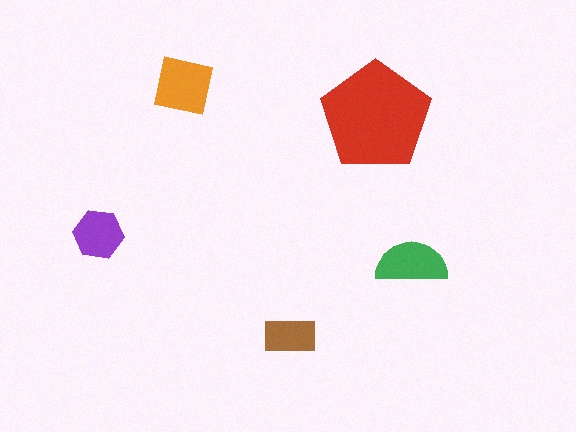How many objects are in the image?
There are 5 objects in the image.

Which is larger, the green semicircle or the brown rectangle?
The green semicircle.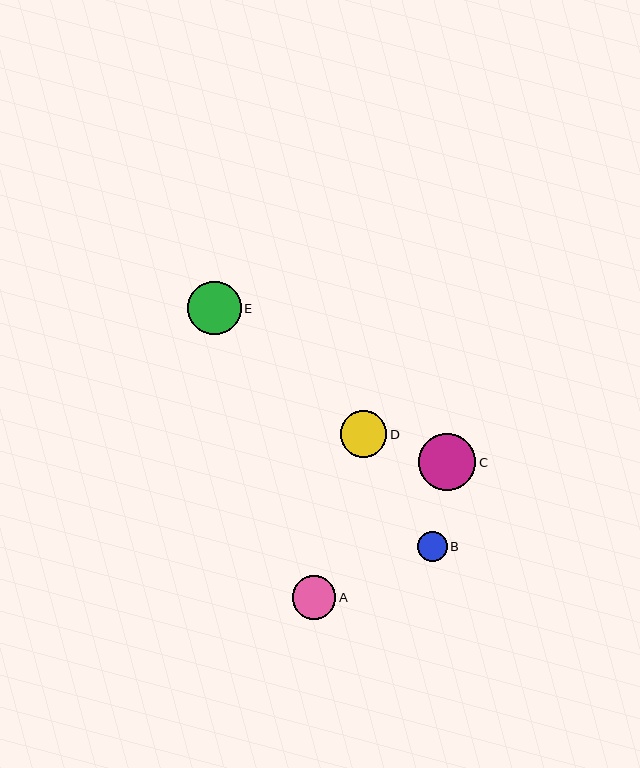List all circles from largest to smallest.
From largest to smallest: C, E, D, A, B.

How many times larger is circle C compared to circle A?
Circle C is approximately 1.3 times the size of circle A.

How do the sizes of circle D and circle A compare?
Circle D and circle A are approximately the same size.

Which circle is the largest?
Circle C is the largest with a size of approximately 57 pixels.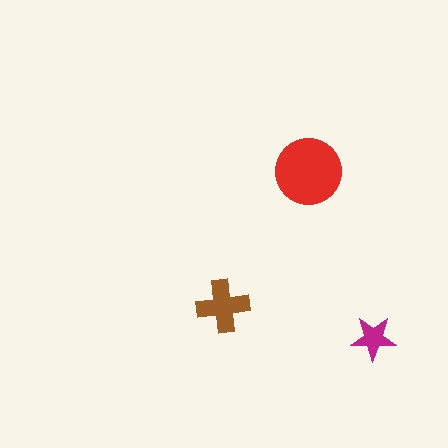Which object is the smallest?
The magenta star.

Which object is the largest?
The red circle.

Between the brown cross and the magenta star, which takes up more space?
The brown cross.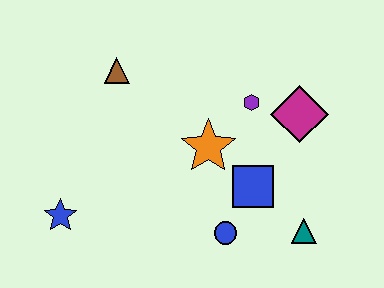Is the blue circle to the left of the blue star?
No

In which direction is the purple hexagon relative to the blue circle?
The purple hexagon is above the blue circle.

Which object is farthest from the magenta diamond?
The blue star is farthest from the magenta diamond.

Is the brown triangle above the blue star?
Yes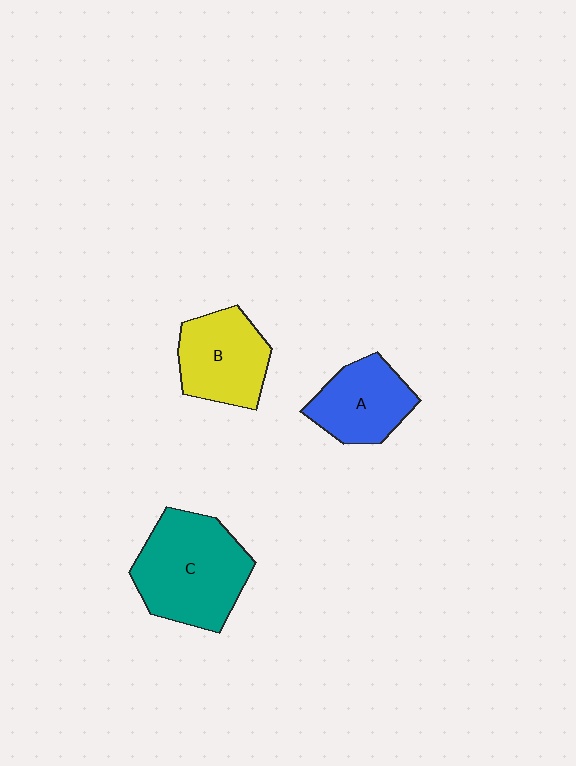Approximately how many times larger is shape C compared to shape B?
Approximately 1.4 times.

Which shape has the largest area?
Shape C (teal).